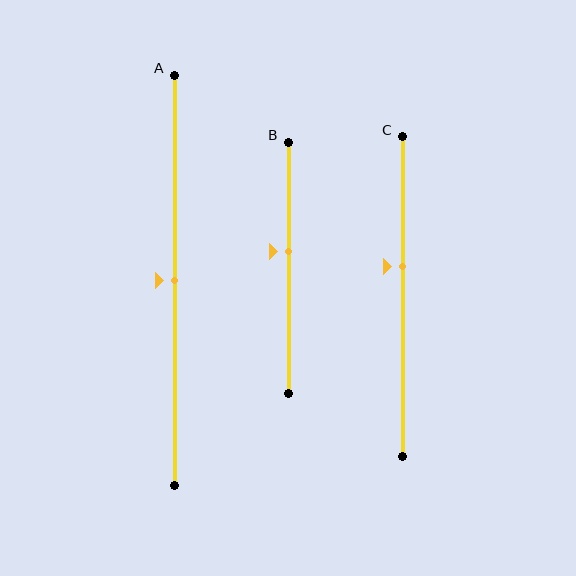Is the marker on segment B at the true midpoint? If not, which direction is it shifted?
No, the marker on segment B is shifted upward by about 6% of the segment length.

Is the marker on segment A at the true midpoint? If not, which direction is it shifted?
Yes, the marker on segment A is at the true midpoint.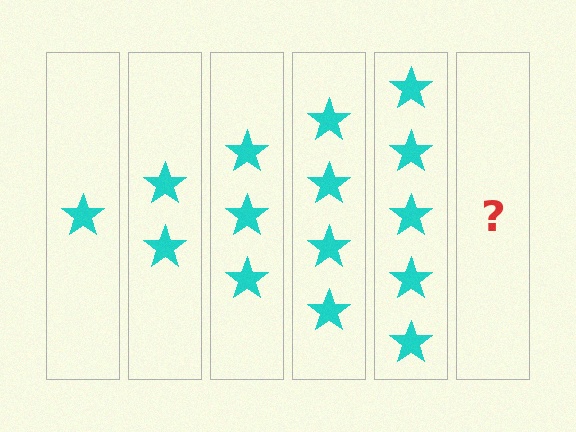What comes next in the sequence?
The next element should be 6 stars.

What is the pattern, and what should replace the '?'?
The pattern is that each step adds one more star. The '?' should be 6 stars.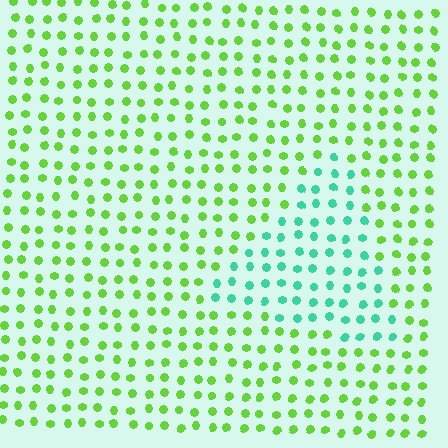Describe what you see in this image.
The image is filled with small lime elements in a uniform arrangement. A triangle-shaped region is visible where the elements are tinted to a slightly different hue, forming a subtle color boundary.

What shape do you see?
I see a triangle.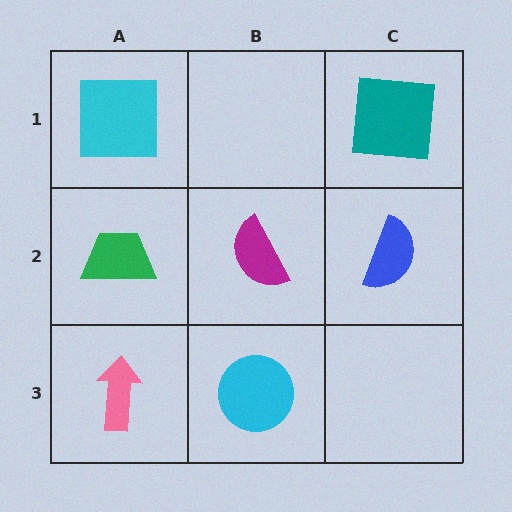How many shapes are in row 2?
3 shapes.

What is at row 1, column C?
A teal square.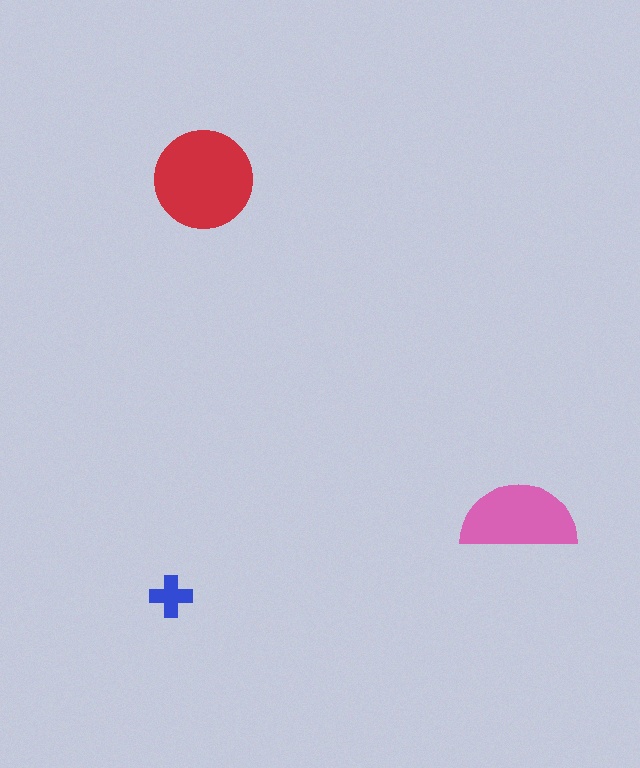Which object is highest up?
The red circle is topmost.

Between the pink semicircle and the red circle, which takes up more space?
The red circle.